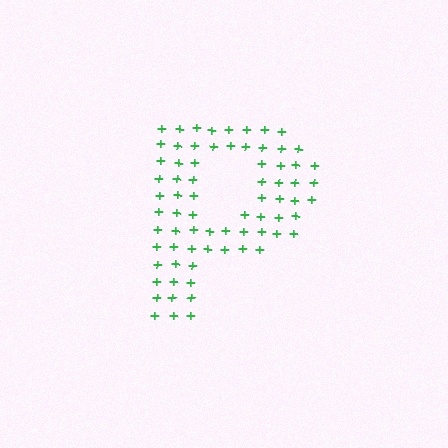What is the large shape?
The large shape is the letter P.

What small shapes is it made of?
It is made of small plus signs.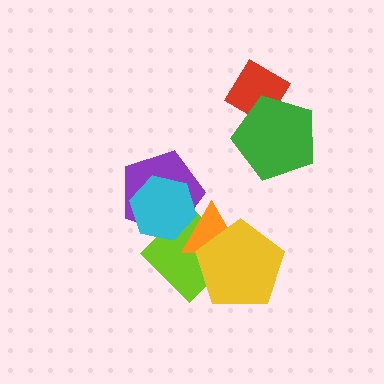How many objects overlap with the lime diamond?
4 objects overlap with the lime diamond.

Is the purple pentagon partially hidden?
Yes, it is partially covered by another shape.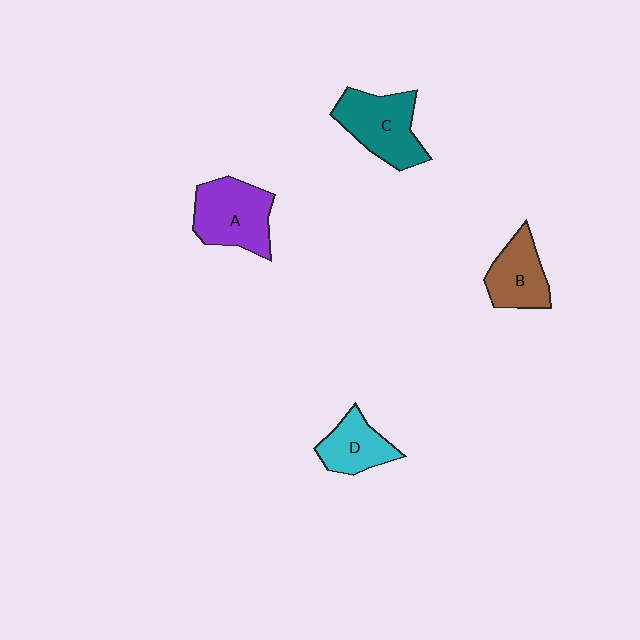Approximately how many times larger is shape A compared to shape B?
Approximately 1.3 times.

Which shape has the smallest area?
Shape D (cyan).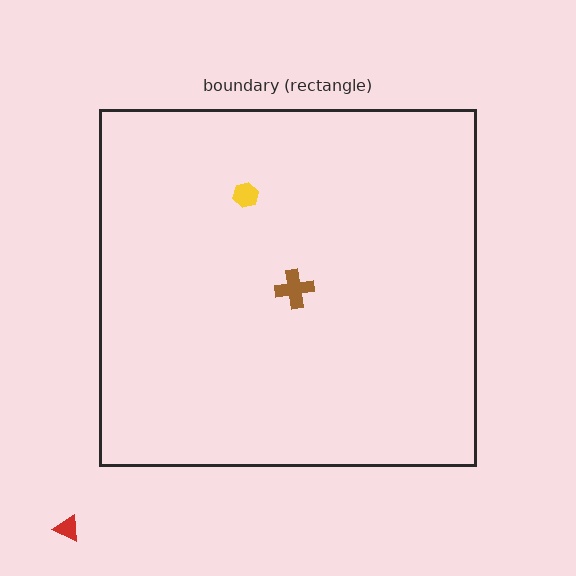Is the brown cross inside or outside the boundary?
Inside.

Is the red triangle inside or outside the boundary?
Outside.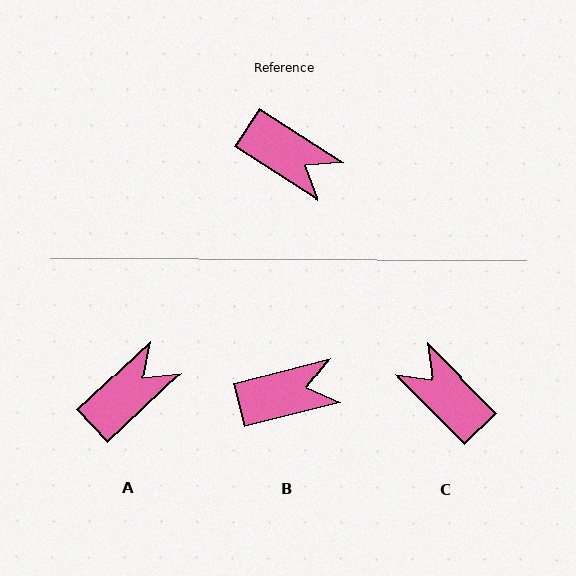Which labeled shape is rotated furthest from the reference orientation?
C, about 167 degrees away.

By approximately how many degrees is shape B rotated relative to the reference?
Approximately 47 degrees counter-clockwise.